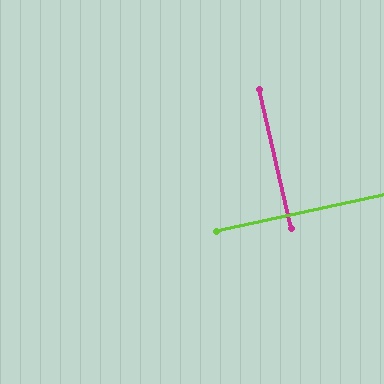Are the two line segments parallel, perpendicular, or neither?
Perpendicular — they meet at approximately 89°.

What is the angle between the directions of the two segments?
Approximately 89 degrees.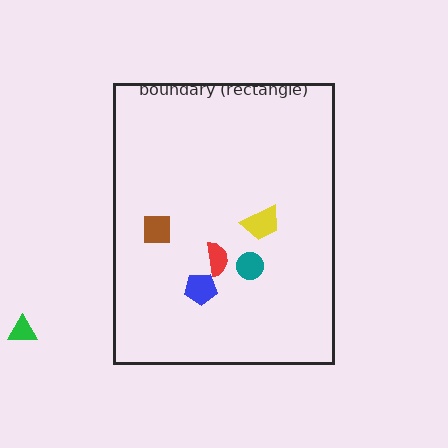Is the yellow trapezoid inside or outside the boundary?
Inside.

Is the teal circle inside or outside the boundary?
Inside.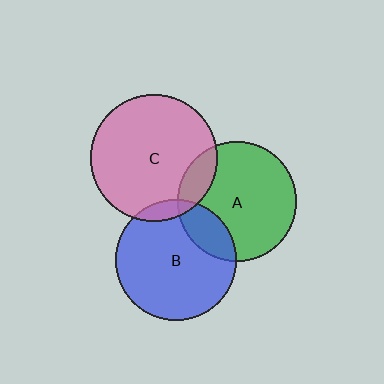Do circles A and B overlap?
Yes.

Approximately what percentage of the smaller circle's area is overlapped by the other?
Approximately 20%.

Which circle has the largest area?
Circle C (pink).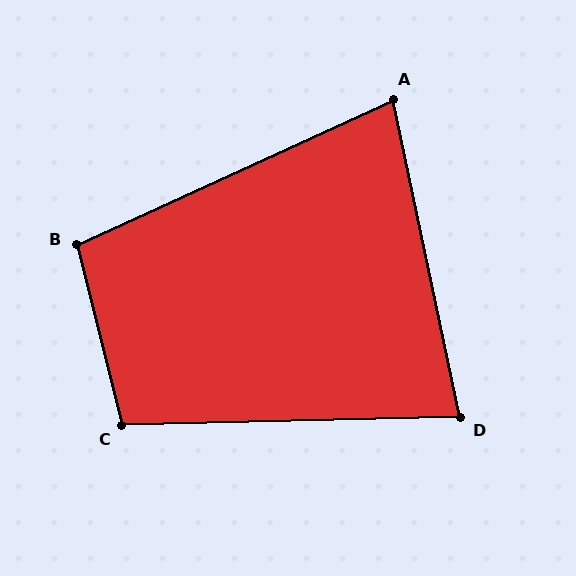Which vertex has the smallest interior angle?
A, at approximately 77 degrees.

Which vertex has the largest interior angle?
C, at approximately 103 degrees.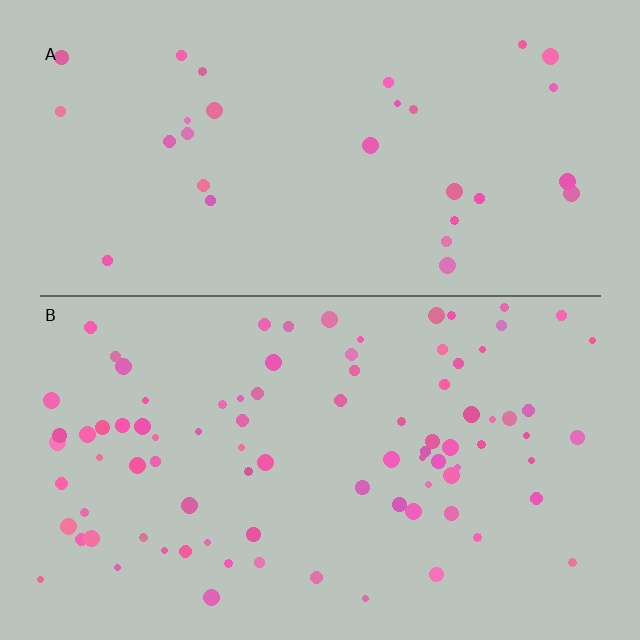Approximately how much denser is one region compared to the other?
Approximately 2.8× — region B over region A.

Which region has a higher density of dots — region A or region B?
B (the bottom).